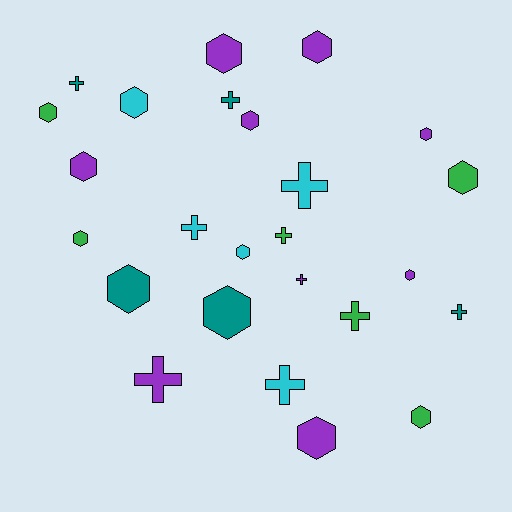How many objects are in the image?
There are 25 objects.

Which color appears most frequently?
Purple, with 9 objects.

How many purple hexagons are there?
There are 7 purple hexagons.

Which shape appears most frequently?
Hexagon, with 15 objects.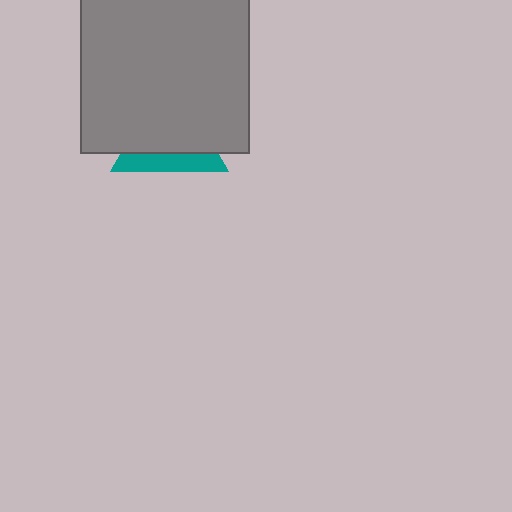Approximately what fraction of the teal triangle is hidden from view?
Roughly 68% of the teal triangle is hidden behind the gray square.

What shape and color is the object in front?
The object in front is a gray square.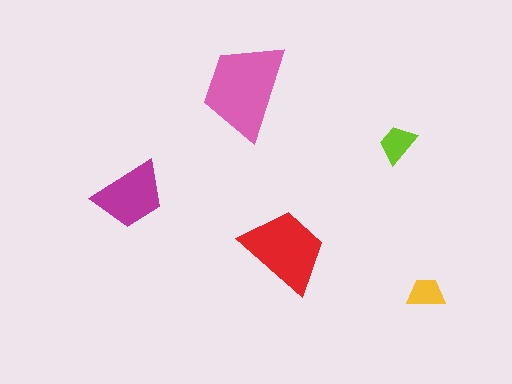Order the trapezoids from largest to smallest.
the pink one, the red one, the magenta one, the lime one, the yellow one.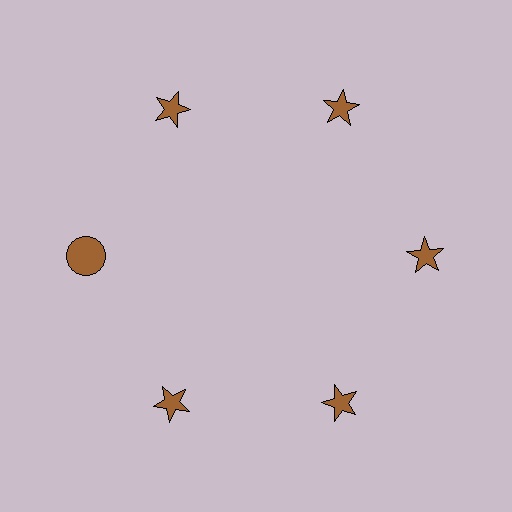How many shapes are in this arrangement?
There are 6 shapes arranged in a ring pattern.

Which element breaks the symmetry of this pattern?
The brown circle at roughly the 9 o'clock position breaks the symmetry. All other shapes are brown stars.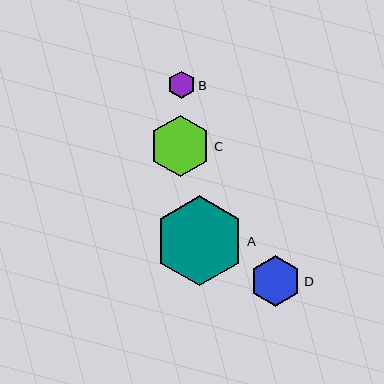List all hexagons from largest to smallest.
From largest to smallest: A, C, D, B.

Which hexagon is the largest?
Hexagon A is the largest with a size of approximately 89 pixels.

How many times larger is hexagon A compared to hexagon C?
Hexagon A is approximately 1.5 times the size of hexagon C.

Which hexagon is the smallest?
Hexagon B is the smallest with a size of approximately 27 pixels.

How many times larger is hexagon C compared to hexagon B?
Hexagon C is approximately 2.2 times the size of hexagon B.